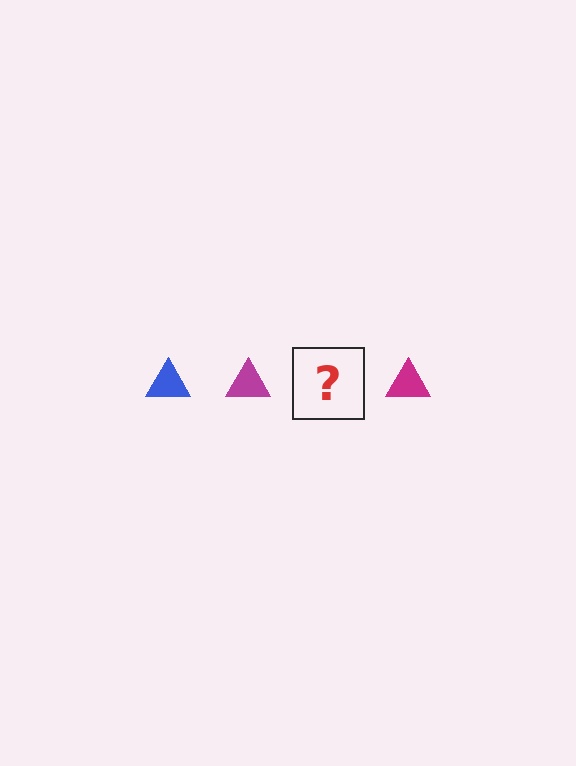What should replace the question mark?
The question mark should be replaced with a blue triangle.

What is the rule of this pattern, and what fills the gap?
The rule is that the pattern cycles through blue, magenta triangles. The gap should be filled with a blue triangle.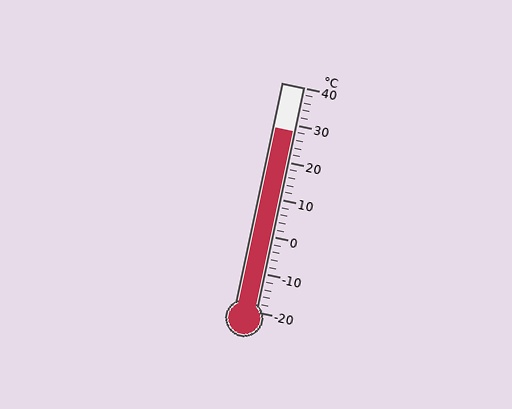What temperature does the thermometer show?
The thermometer shows approximately 28°C.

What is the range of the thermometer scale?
The thermometer scale ranges from -20°C to 40°C.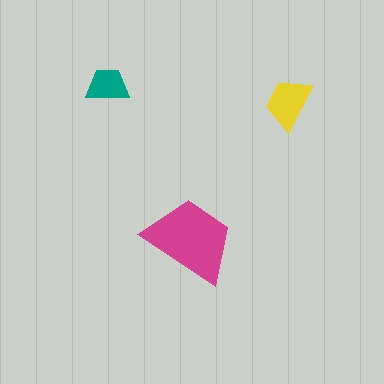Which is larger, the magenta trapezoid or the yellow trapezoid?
The magenta one.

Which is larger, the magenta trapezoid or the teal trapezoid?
The magenta one.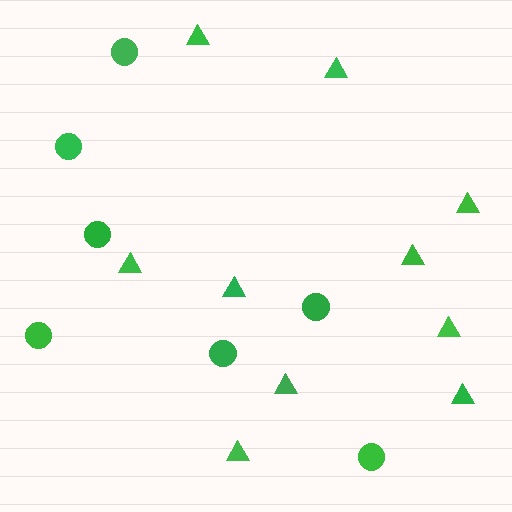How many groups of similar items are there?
There are 2 groups: one group of triangles (10) and one group of circles (7).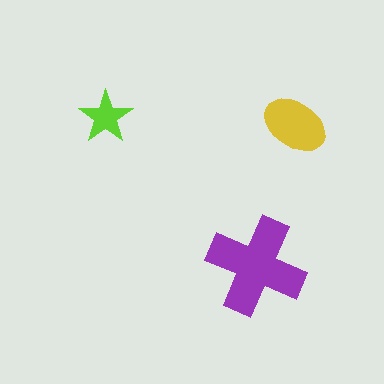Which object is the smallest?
The lime star.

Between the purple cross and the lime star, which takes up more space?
The purple cross.